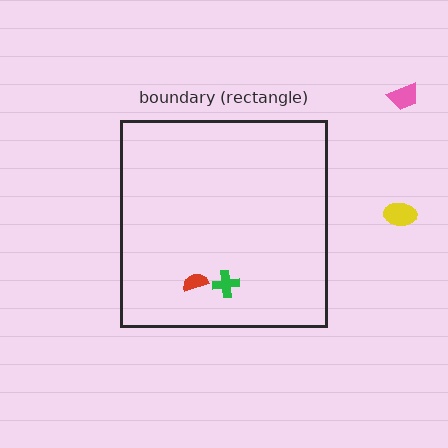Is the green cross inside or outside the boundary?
Inside.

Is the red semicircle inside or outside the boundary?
Inside.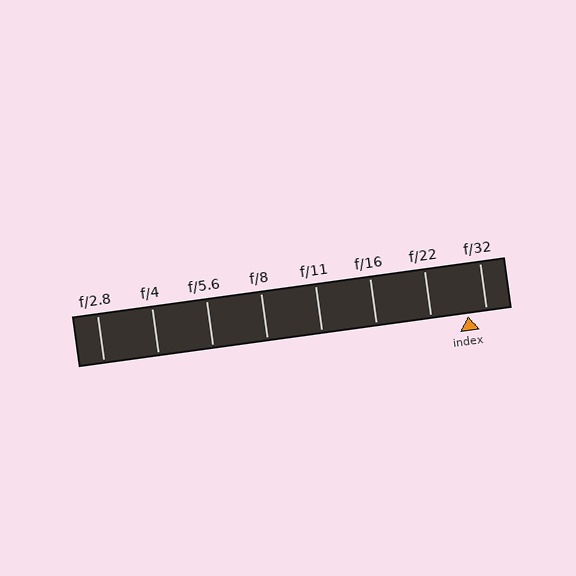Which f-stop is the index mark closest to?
The index mark is closest to f/32.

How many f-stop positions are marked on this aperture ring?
There are 8 f-stop positions marked.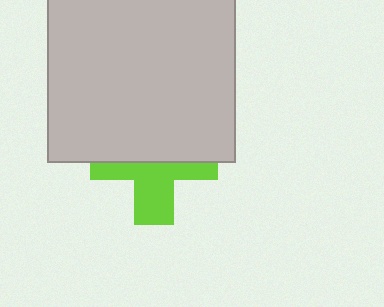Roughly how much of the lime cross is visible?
About half of it is visible (roughly 46%).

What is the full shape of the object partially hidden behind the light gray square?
The partially hidden object is a lime cross.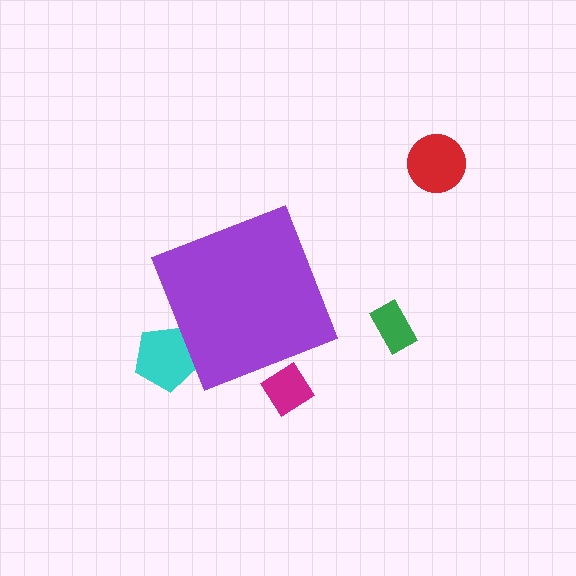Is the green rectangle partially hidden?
No, the green rectangle is fully visible.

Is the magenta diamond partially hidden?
Yes, the magenta diamond is partially hidden behind the purple diamond.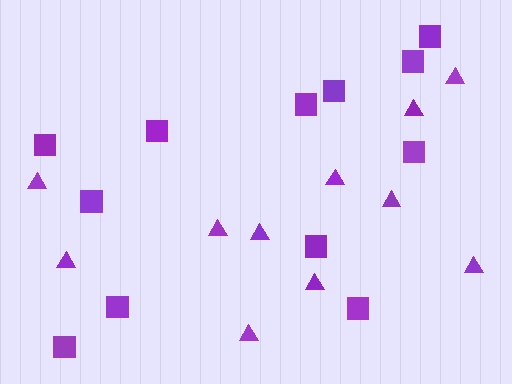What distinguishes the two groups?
There are 2 groups: one group of squares (12) and one group of triangles (11).